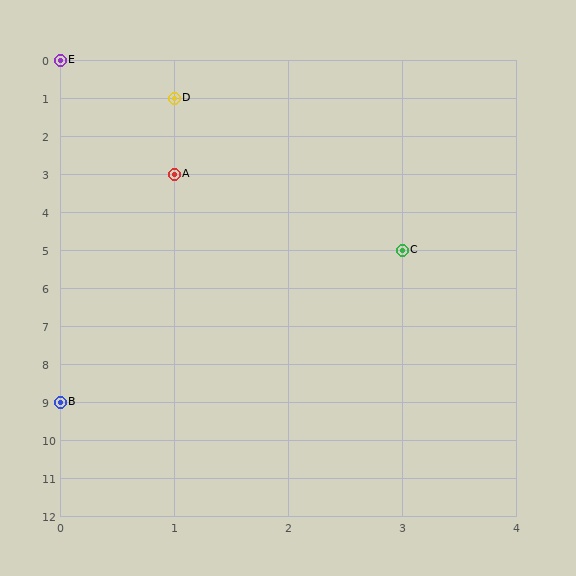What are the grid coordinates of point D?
Point D is at grid coordinates (1, 1).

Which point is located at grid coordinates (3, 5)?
Point C is at (3, 5).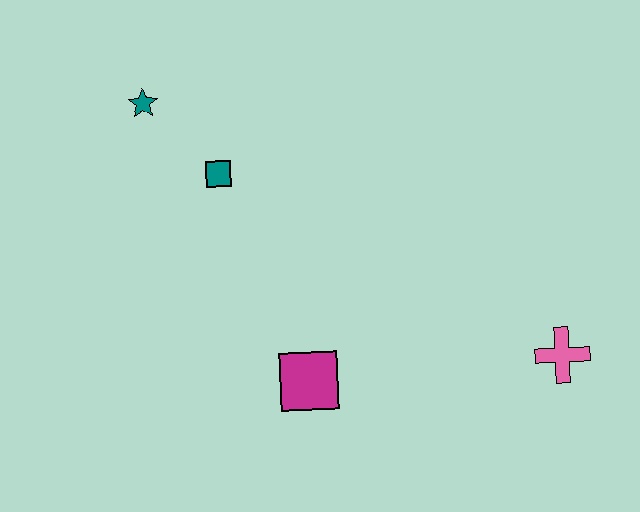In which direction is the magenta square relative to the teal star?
The magenta square is below the teal star.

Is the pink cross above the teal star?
No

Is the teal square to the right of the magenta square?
No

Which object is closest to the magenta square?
The teal square is closest to the magenta square.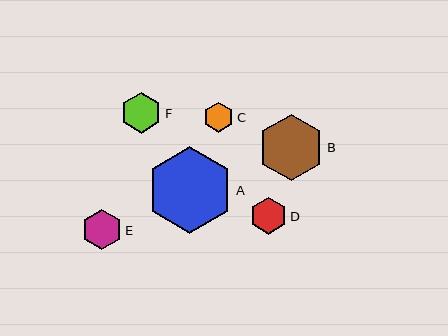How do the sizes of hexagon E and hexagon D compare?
Hexagon E and hexagon D are approximately the same size.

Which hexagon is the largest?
Hexagon A is the largest with a size of approximately 87 pixels.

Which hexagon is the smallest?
Hexagon C is the smallest with a size of approximately 30 pixels.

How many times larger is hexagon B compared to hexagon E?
Hexagon B is approximately 1.6 times the size of hexagon E.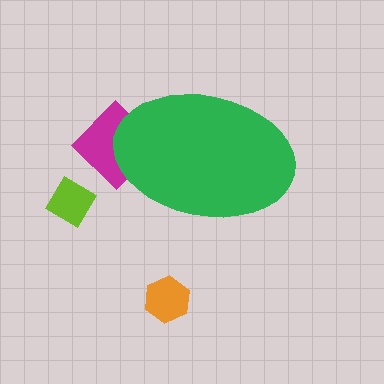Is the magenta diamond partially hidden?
Yes, the magenta diamond is partially hidden behind the green ellipse.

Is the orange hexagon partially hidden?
No, the orange hexagon is fully visible.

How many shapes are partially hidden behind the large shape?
1 shape is partially hidden.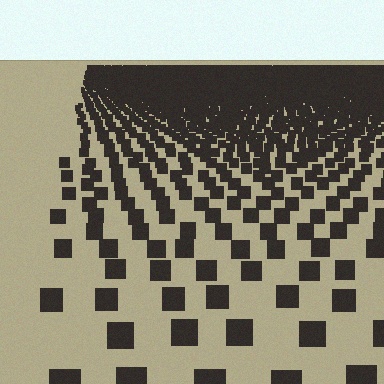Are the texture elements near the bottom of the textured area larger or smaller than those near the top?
Larger. Near the bottom, elements are closer to the viewer and appear at a bigger on-screen size.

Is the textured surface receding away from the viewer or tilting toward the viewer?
The surface is receding away from the viewer. Texture elements get smaller and denser toward the top.